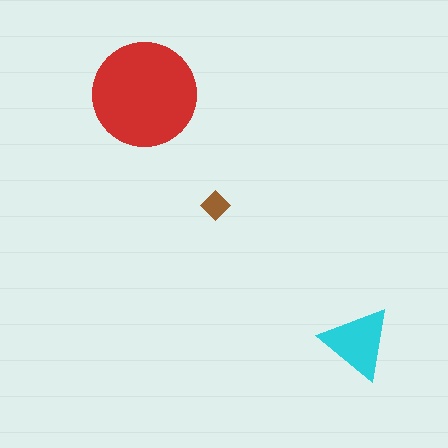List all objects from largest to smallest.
The red circle, the cyan triangle, the brown diamond.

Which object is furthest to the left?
The red circle is leftmost.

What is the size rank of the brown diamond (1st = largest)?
3rd.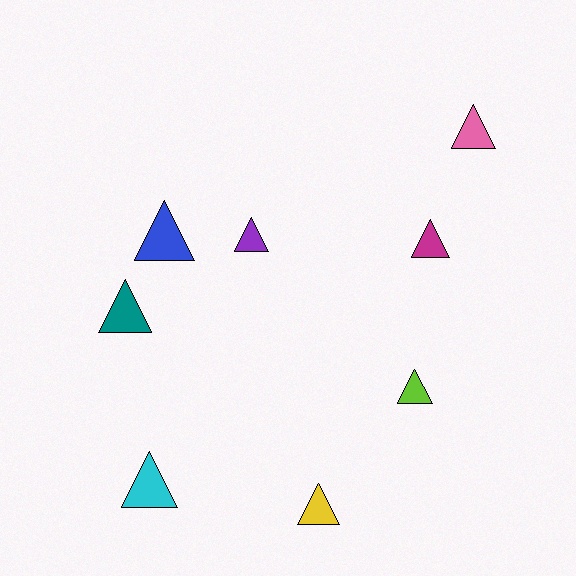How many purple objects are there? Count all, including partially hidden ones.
There is 1 purple object.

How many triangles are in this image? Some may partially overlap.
There are 8 triangles.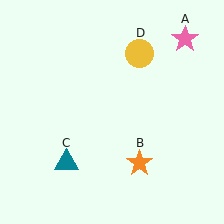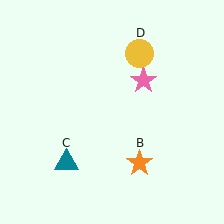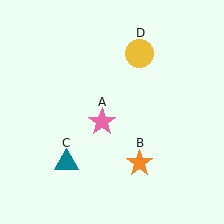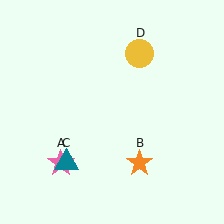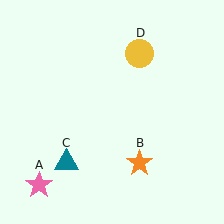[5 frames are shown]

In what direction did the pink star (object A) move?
The pink star (object A) moved down and to the left.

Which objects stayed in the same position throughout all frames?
Orange star (object B) and teal triangle (object C) and yellow circle (object D) remained stationary.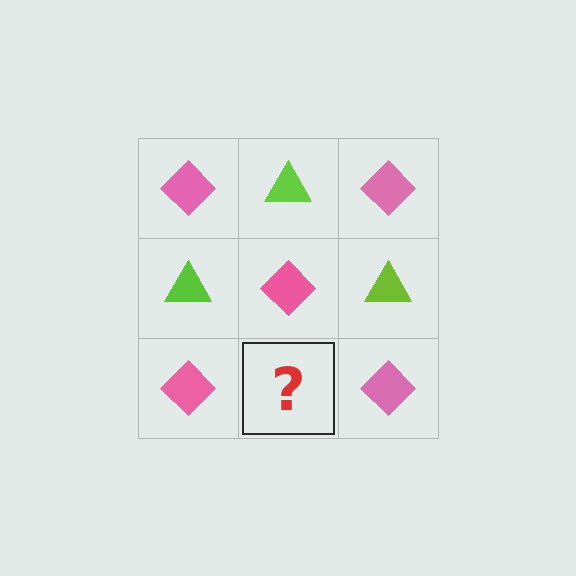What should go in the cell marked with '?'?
The missing cell should contain a lime triangle.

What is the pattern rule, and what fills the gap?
The rule is that it alternates pink diamond and lime triangle in a checkerboard pattern. The gap should be filled with a lime triangle.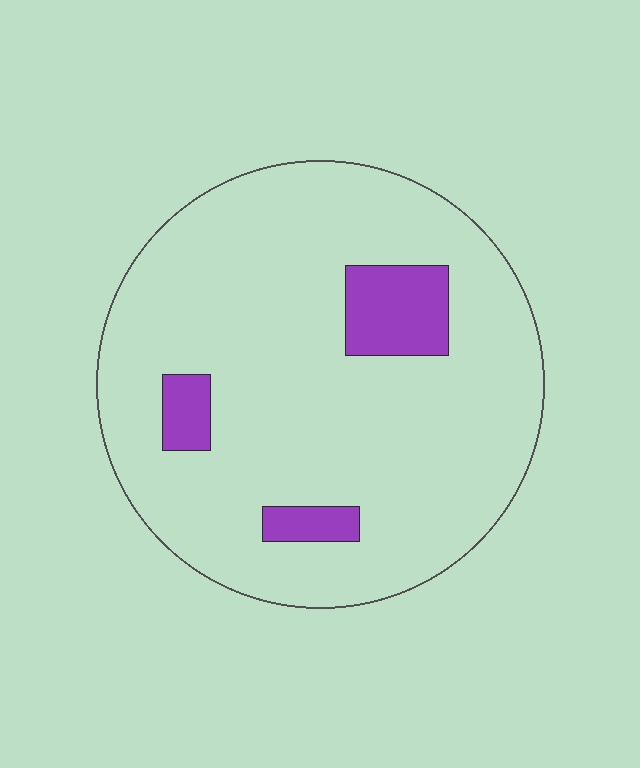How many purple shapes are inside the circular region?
3.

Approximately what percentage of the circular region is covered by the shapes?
Approximately 10%.